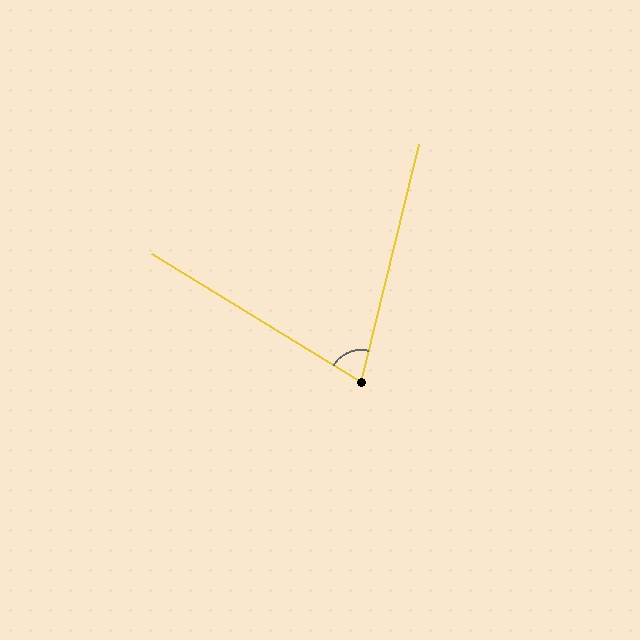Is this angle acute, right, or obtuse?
It is acute.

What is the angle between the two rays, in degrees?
Approximately 72 degrees.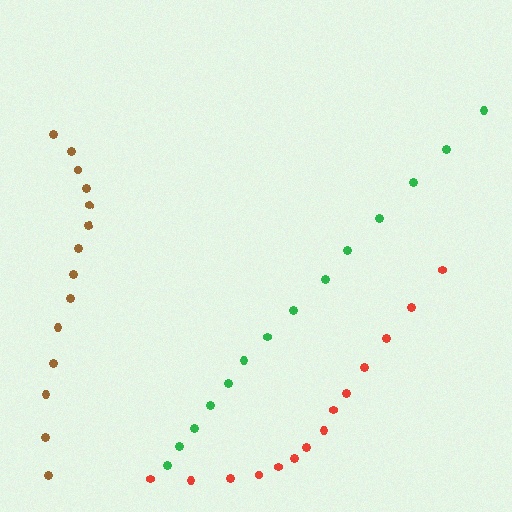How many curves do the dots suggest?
There are 3 distinct paths.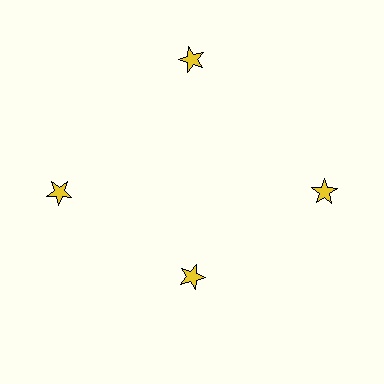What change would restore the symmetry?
The symmetry would be restored by moving it outward, back onto the ring so that all 4 stars sit at equal angles and equal distance from the center.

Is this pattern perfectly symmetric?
No. The 4 yellow stars are arranged in a ring, but one element near the 6 o'clock position is pulled inward toward the center, breaking the 4-fold rotational symmetry.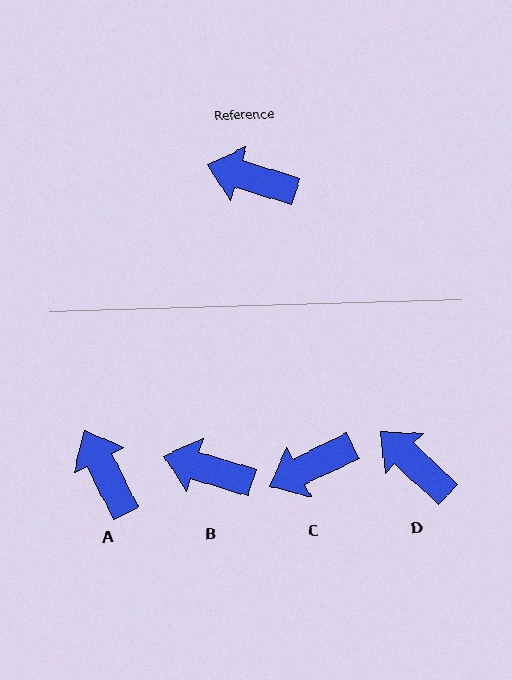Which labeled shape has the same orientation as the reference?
B.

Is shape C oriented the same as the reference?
No, it is off by about 43 degrees.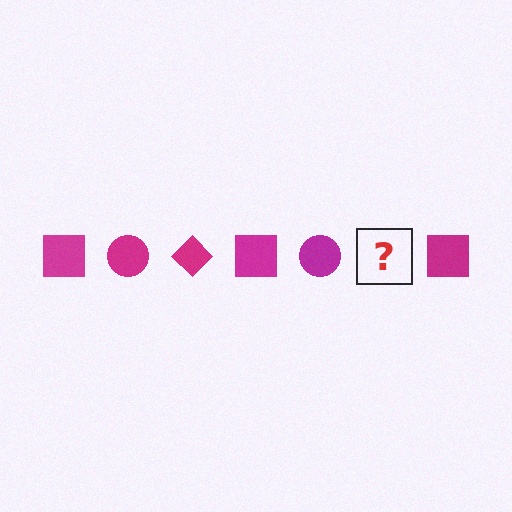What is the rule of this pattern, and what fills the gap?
The rule is that the pattern cycles through square, circle, diamond shapes in magenta. The gap should be filled with a magenta diamond.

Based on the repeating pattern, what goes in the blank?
The blank should be a magenta diamond.